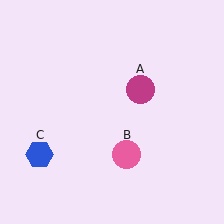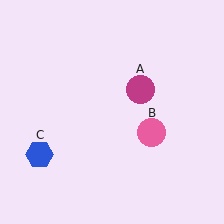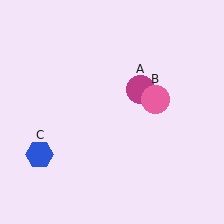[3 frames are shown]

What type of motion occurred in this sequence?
The pink circle (object B) rotated counterclockwise around the center of the scene.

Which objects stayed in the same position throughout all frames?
Magenta circle (object A) and blue hexagon (object C) remained stationary.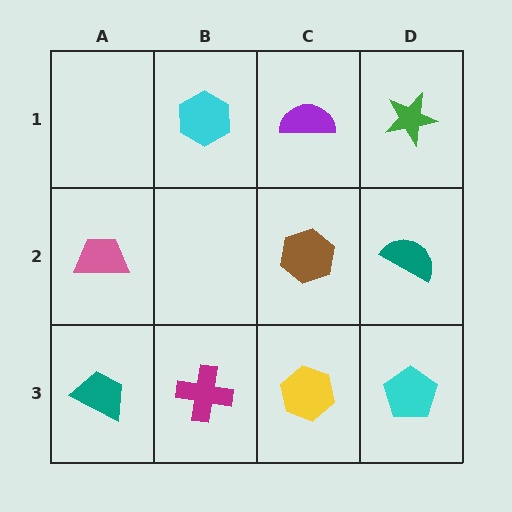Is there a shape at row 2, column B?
No, that cell is empty.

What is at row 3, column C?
A yellow hexagon.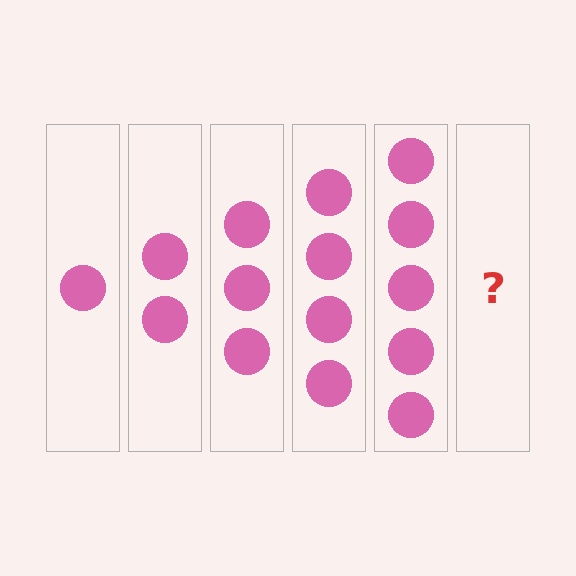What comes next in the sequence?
The next element should be 6 circles.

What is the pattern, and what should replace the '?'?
The pattern is that each step adds one more circle. The '?' should be 6 circles.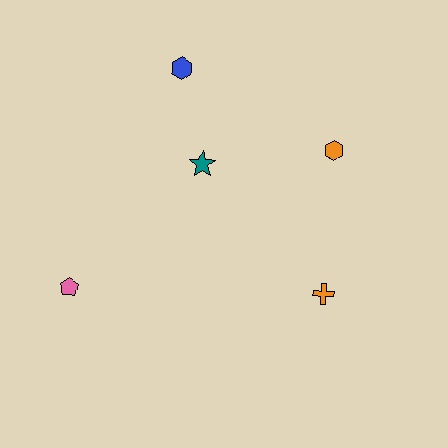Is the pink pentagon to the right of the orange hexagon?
No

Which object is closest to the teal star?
The blue hexagon is closest to the teal star.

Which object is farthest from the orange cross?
The blue hexagon is farthest from the orange cross.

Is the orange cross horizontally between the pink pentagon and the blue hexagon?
No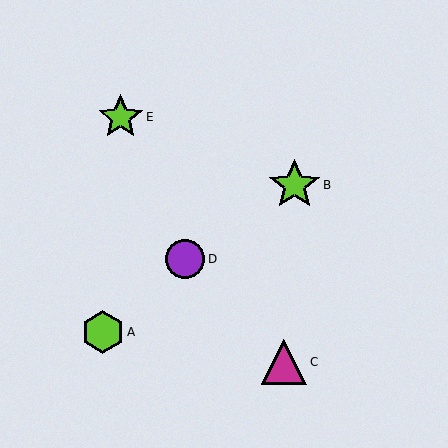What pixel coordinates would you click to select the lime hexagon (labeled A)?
Click at (103, 332) to select the lime hexagon A.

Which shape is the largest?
The lime star (labeled B) is the largest.